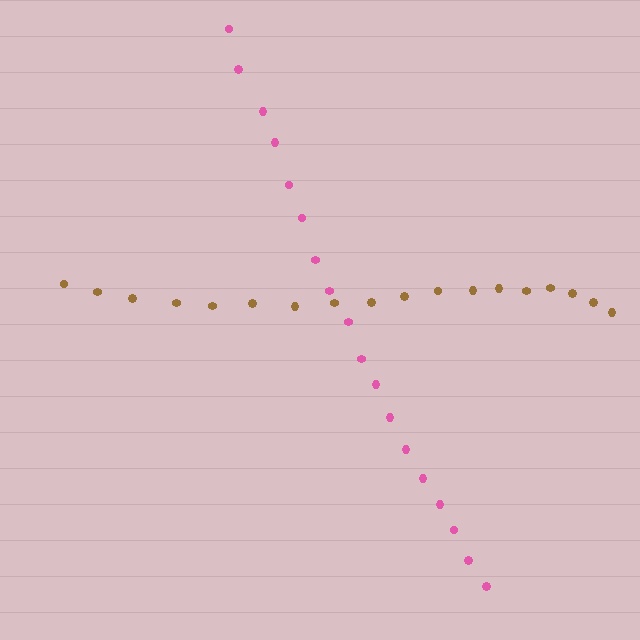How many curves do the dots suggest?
There are 2 distinct paths.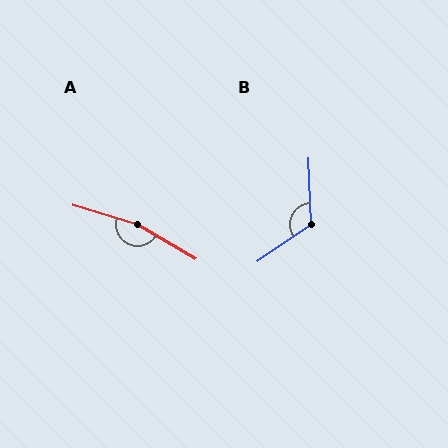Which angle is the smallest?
B, at approximately 123 degrees.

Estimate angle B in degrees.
Approximately 123 degrees.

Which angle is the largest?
A, at approximately 166 degrees.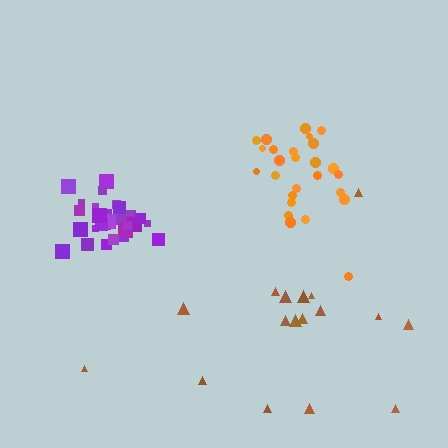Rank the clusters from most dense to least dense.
purple, orange, brown.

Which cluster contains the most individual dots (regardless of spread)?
Purple (32).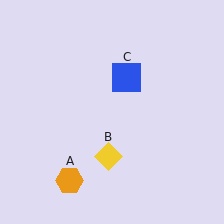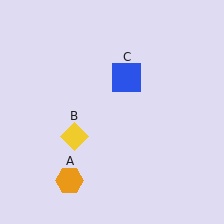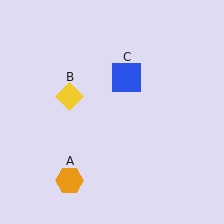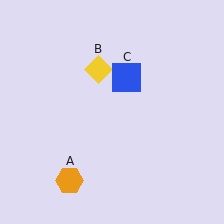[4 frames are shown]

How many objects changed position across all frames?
1 object changed position: yellow diamond (object B).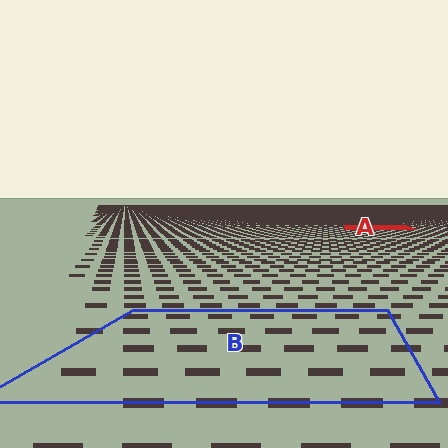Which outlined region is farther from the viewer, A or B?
Region A is farther from the viewer — the texture elements inside it appear smaller and more densely packed.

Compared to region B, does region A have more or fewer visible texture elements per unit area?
Region A has more texture elements per unit area — they are packed more densely because it is farther away.